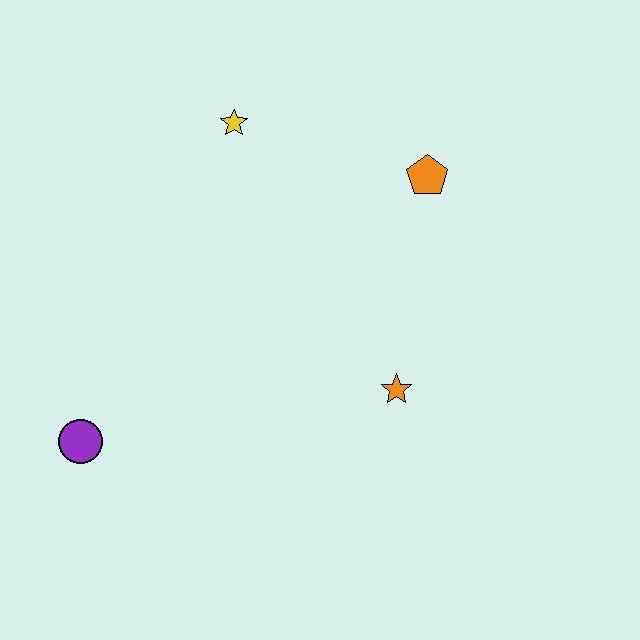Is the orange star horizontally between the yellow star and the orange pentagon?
Yes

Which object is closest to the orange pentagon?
The yellow star is closest to the orange pentagon.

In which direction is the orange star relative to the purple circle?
The orange star is to the right of the purple circle.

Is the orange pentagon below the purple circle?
No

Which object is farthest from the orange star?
The purple circle is farthest from the orange star.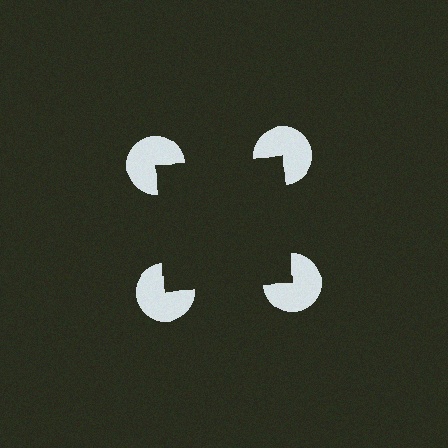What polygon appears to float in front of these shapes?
An illusory square — its edges are inferred from the aligned wedge cuts in the pac-man discs, not physically drawn.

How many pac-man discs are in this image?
There are 4 — one at each vertex of the illusory square.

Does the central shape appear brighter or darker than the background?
It typically appears slightly darker than the background, even though no actual brightness change is drawn.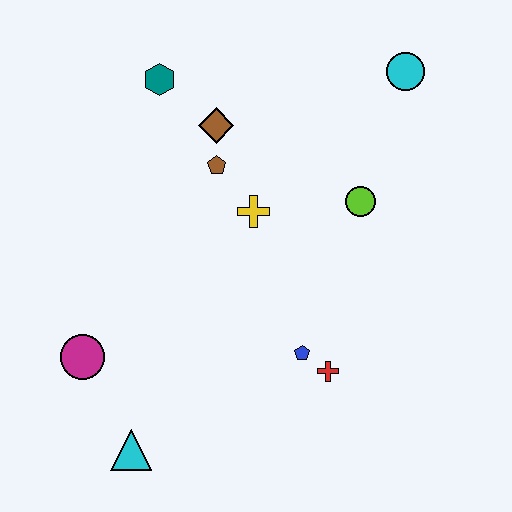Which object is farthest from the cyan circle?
The cyan triangle is farthest from the cyan circle.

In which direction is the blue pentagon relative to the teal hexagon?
The blue pentagon is below the teal hexagon.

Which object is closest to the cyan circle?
The lime circle is closest to the cyan circle.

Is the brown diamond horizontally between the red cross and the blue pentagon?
No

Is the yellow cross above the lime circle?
No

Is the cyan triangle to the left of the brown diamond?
Yes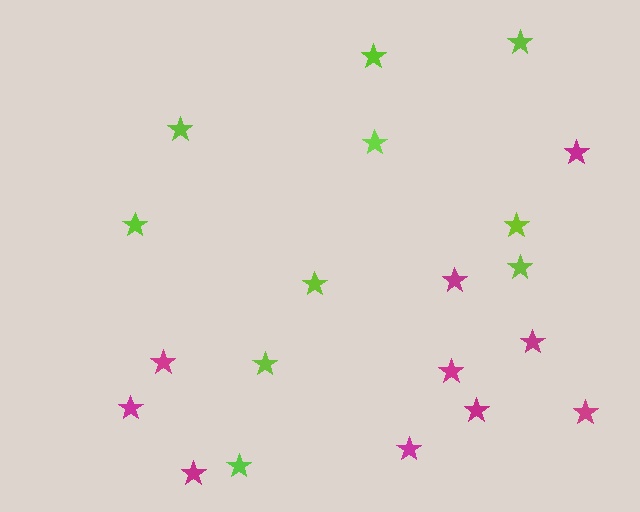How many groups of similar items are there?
There are 2 groups: one group of lime stars (10) and one group of magenta stars (10).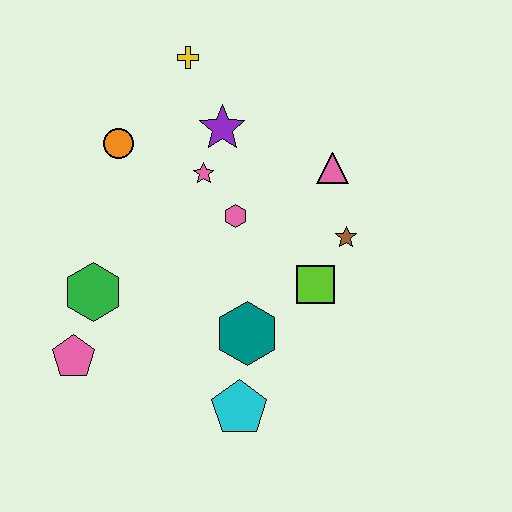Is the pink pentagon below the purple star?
Yes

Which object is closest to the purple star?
The pink star is closest to the purple star.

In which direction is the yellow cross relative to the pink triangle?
The yellow cross is to the left of the pink triangle.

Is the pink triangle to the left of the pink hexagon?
No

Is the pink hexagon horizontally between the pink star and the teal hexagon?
Yes